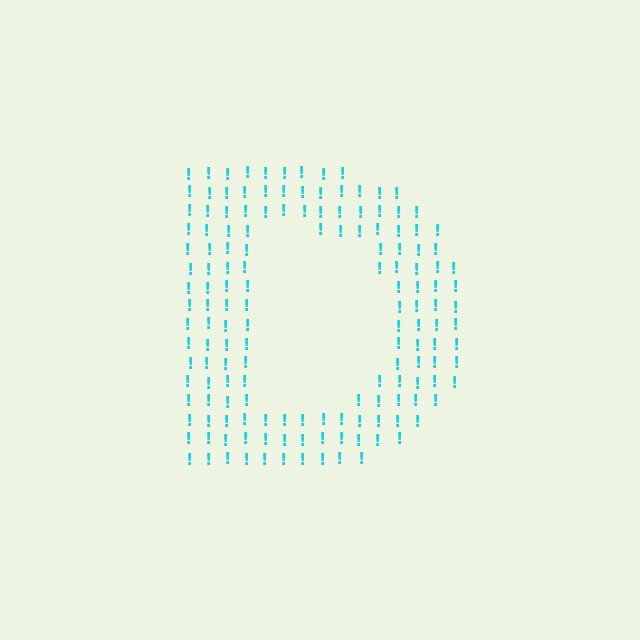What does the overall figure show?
The overall figure shows the letter D.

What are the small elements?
The small elements are exclamation marks.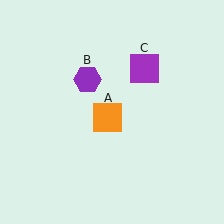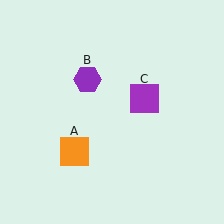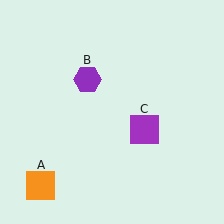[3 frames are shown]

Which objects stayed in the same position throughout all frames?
Purple hexagon (object B) remained stationary.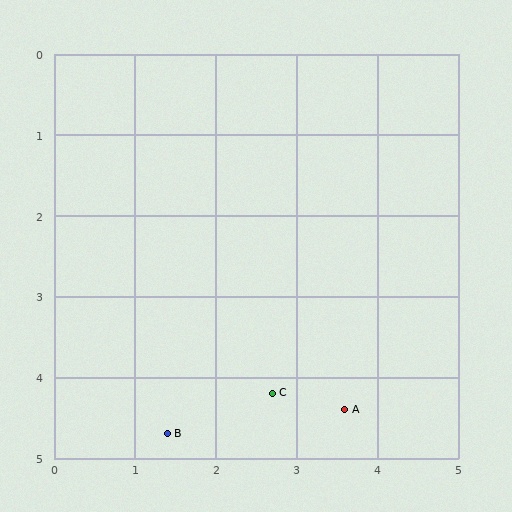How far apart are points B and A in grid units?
Points B and A are about 2.2 grid units apart.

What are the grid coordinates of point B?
Point B is at approximately (1.4, 4.7).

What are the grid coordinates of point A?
Point A is at approximately (3.6, 4.4).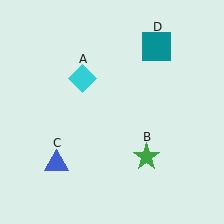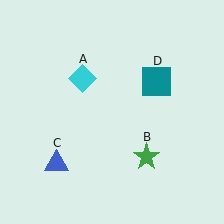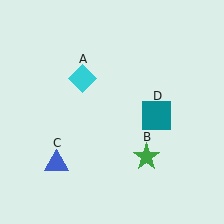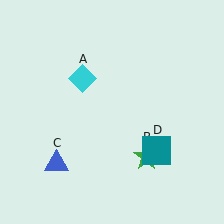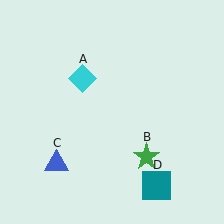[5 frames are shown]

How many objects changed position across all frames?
1 object changed position: teal square (object D).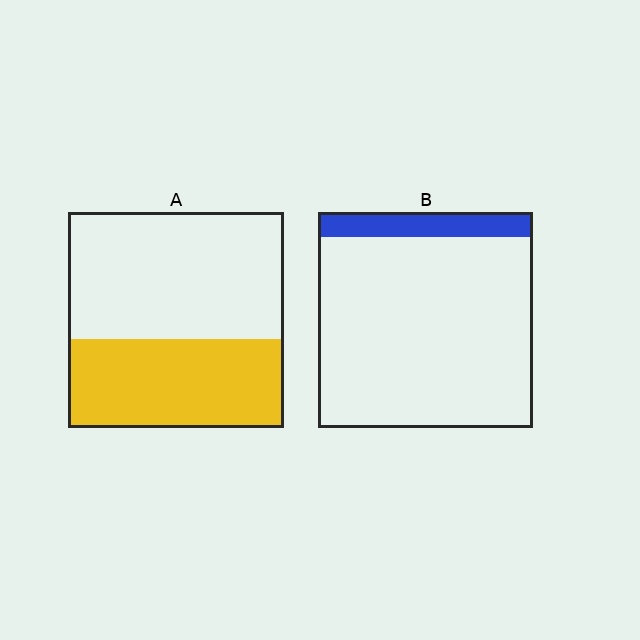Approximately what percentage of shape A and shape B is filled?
A is approximately 40% and B is approximately 10%.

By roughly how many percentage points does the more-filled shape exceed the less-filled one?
By roughly 30 percentage points (A over B).